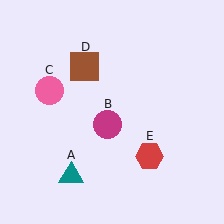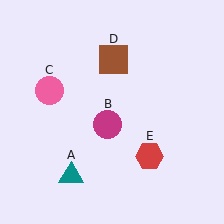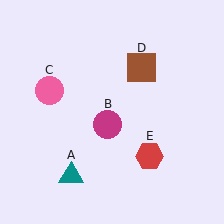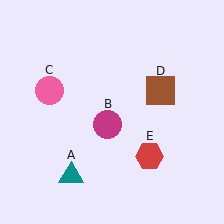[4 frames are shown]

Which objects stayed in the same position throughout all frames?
Teal triangle (object A) and magenta circle (object B) and pink circle (object C) and red hexagon (object E) remained stationary.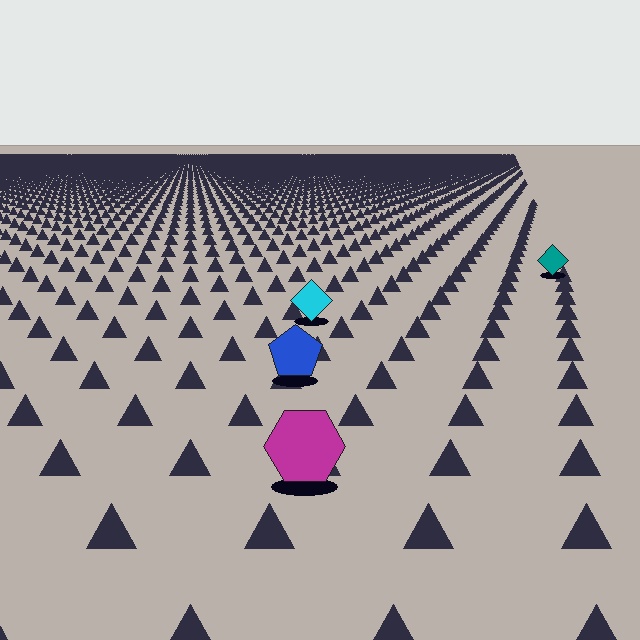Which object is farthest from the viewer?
The teal diamond is farthest from the viewer. It appears smaller and the ground texture around it is denser.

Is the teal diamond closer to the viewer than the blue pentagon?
No. The blue pentagon is closer — you can tell from the texture gradient: the ground texture is coarser near it.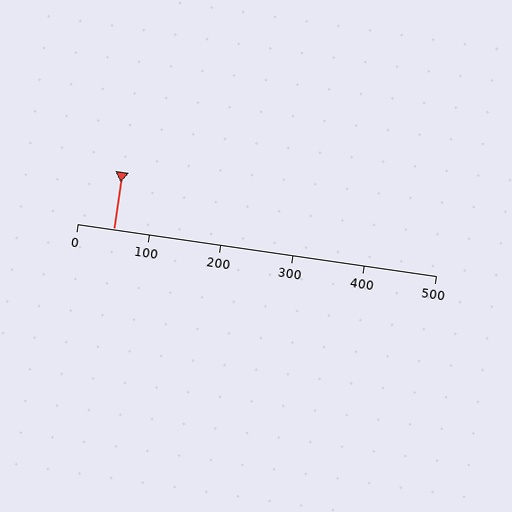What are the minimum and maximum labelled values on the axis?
The axis runs from 0 to 500.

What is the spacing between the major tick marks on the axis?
The major ticks are spaced 100 apart.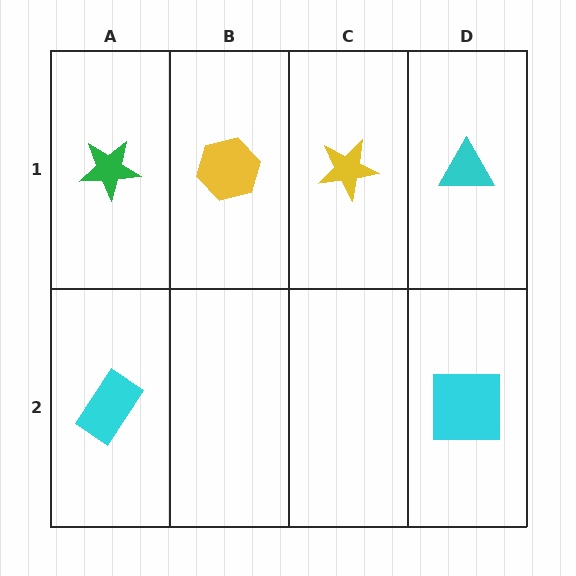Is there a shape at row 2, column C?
No, that cell is empty.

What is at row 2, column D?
A cyan square.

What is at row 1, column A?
A green star.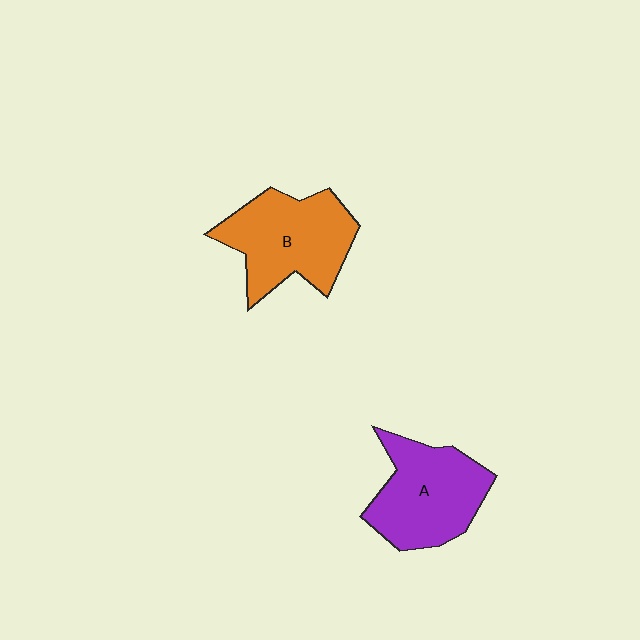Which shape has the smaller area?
Shape A (purple).